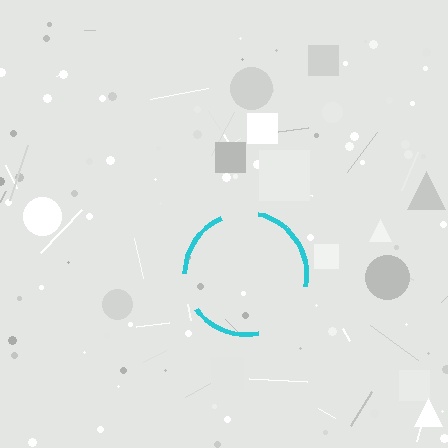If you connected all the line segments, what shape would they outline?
They would outline a circle.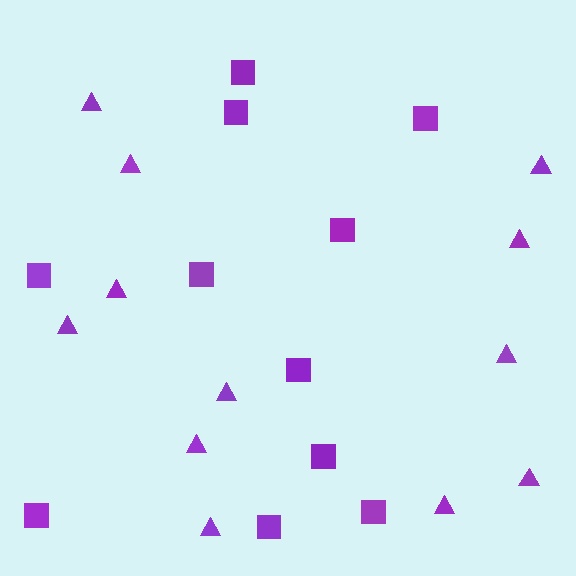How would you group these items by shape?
There are 2 groups: one group of squares (11) and one group of triangles (12).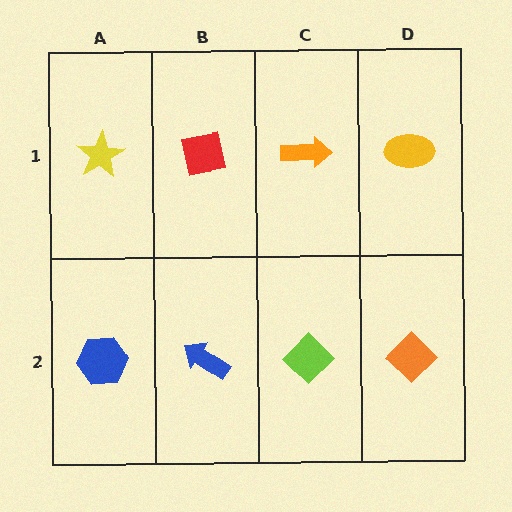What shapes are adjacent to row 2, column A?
A yellow star (row 1, column A), a blue arrow (row 2, column B).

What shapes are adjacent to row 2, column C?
An orange arrow (row 1, column C), a blue arrow (row 2, column B), an orange diamond (row 2, column D).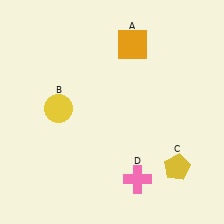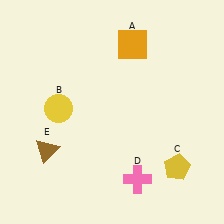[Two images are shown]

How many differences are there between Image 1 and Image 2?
There is 1 difference between the two images.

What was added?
A brown triangle (E) was added in Image 2.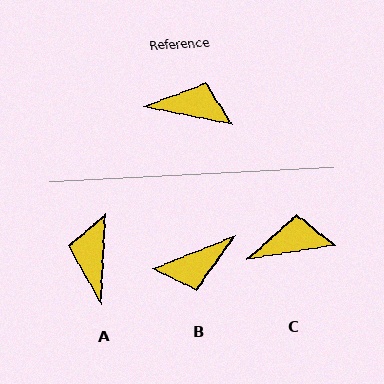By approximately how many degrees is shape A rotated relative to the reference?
Approximately 98 degrees counter-clockwise.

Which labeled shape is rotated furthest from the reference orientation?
B, about 147 degrees away.